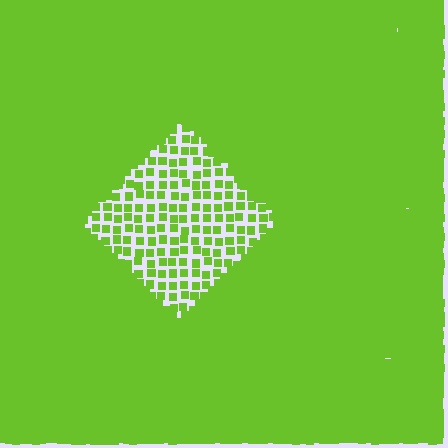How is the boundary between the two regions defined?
The boundary is defined by a change in element density (approximately 2.9x ratio). All elements are the same color, size, and shape.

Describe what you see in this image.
The image contains small lime elements arranged at two different densities. A diamond-shaped region is visible where the elements are less densely packed than the surrounding area.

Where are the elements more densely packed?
The elements are more densely packed outside the diamond boundary.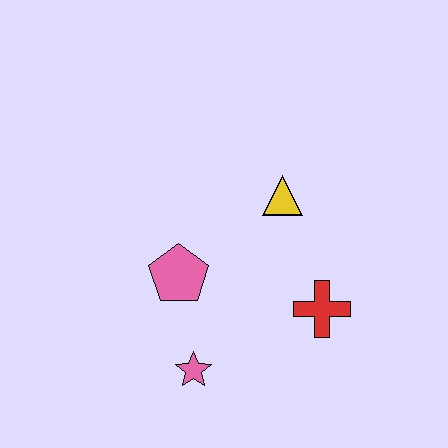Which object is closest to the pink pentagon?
The pink star is closest to the pink pentagon.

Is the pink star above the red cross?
No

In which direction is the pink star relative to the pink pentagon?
The pink star is below the pink pentagon.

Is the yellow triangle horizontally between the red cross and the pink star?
Yes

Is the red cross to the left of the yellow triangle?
No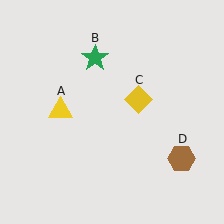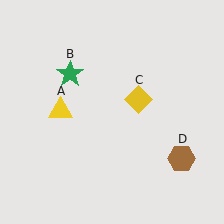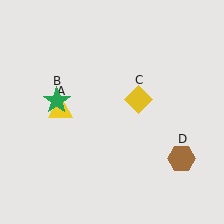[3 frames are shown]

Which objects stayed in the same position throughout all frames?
Yellow triangle (object A) and yellow diamond (object C) and brown hexagon (object D) remained stationary.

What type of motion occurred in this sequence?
The green star (object B) rotated counterclockwise around the center of the scene.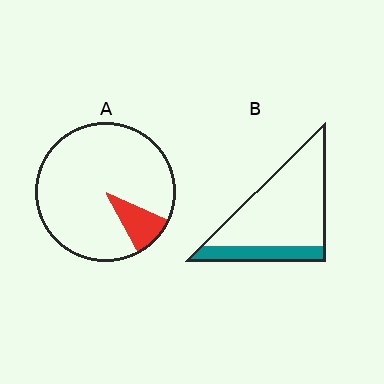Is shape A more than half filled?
No.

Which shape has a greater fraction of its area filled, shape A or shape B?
Shape B.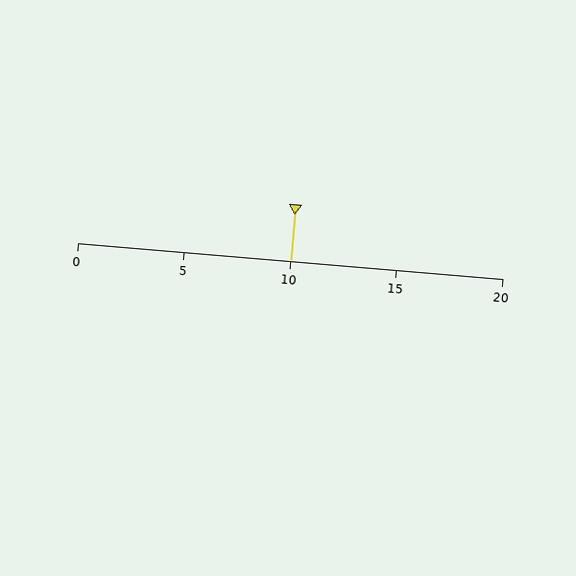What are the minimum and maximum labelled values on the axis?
The axis runs from 0 to 20.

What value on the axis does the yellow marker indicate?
The marker indicates approximately 10.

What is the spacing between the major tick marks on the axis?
The major ticks are spaced 5 apart.